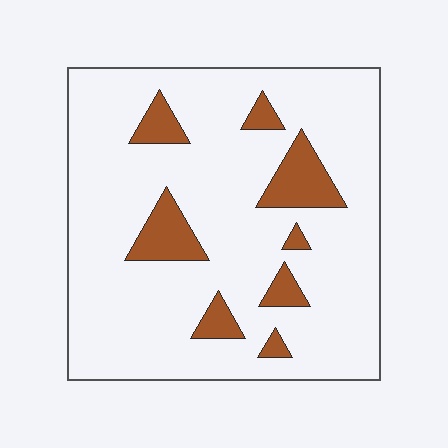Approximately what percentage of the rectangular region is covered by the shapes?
Approximately 15%.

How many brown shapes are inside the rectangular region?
8.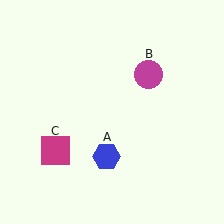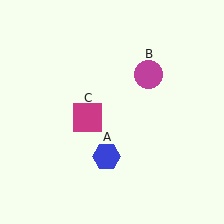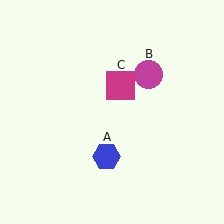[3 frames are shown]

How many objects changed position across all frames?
1 object changed position: magenta square (object C).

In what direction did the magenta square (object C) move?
The magenta square (object C) moved up and to the right.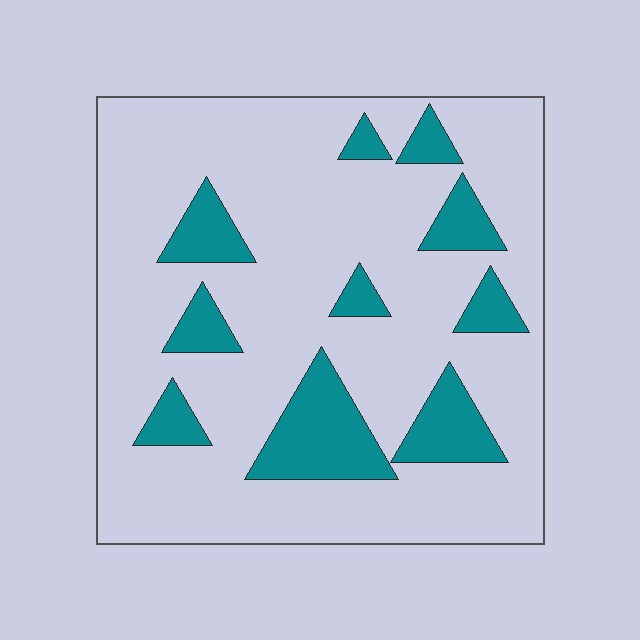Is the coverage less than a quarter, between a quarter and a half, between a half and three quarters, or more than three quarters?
Less than a quarter.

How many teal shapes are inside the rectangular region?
10.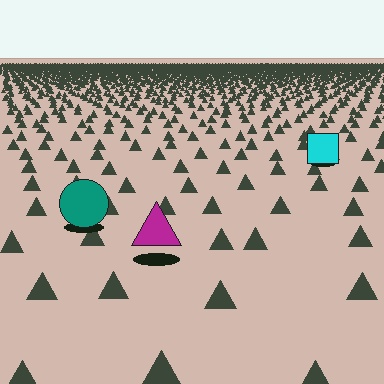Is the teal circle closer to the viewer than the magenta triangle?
No. The magenta triangle is closer — you can tell from the texture gradient: the ground texture is coarser near it.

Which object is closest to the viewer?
The magenta triangle is closest. The texture marks near it are larger and more spread out.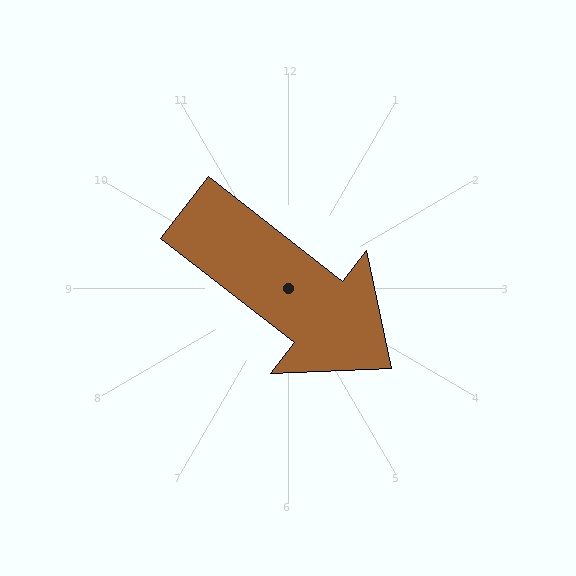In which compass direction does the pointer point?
Southeast.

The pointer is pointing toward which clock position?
Roughly 4 o'clock.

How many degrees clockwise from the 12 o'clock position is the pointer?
Approximately 128 degrees.